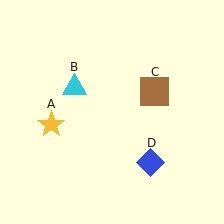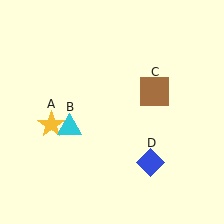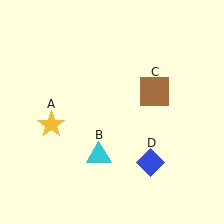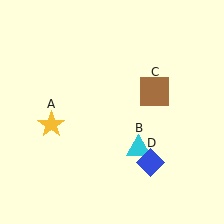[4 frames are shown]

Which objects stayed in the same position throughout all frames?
Yellow star (object A) and brown square (object C) and blue diamond (object D) remained stationary.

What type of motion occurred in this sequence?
The cyan triangle (object B) rotated counterclockwise around the center of the scene.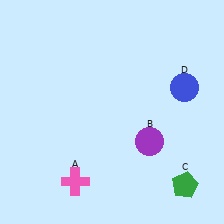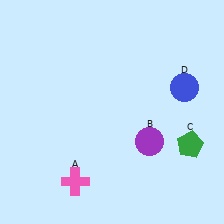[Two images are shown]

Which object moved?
The green pentagon (C) moved up.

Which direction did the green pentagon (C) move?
The green pentagon (C) moved up.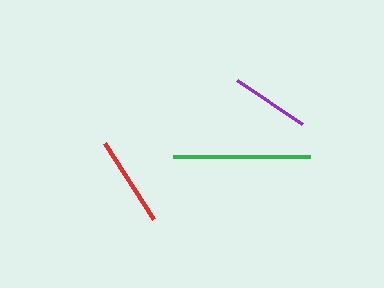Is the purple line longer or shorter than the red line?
The red line is longer than the purple line.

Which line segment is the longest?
The green line is the longest at approximately 137 pixels.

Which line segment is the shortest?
The purple line is the shortest at approximately 79 pixels.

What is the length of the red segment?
The red segment is approximately 90 pixels long.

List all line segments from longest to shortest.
From longest to shortest: green, red, purple.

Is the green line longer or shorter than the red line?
The green line is longer than the red line.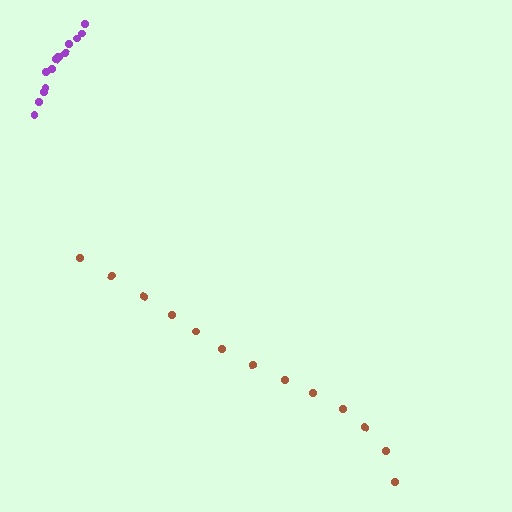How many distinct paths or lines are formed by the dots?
There are 2 distinct paths.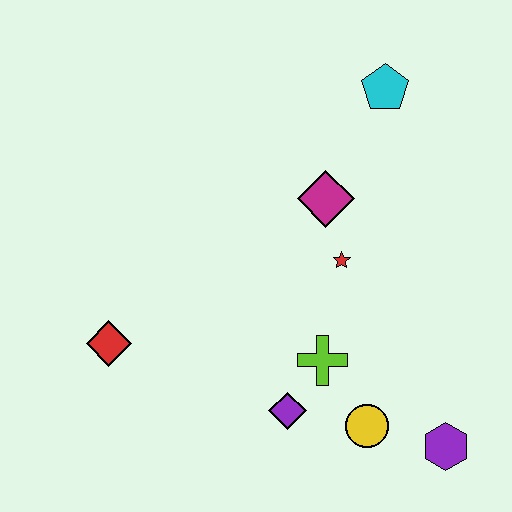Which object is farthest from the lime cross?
The cyan pentagon is farthest from the lime cross.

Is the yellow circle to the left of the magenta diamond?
No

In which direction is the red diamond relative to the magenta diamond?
The red diamond is to the left of the magenta diamond.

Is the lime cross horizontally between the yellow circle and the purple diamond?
Yes